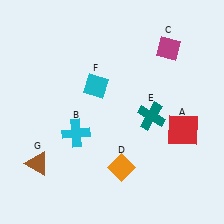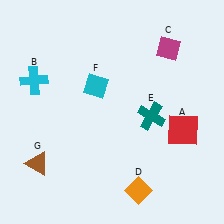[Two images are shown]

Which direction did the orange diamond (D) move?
The orange diamond (D) moved down.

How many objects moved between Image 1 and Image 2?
2 objects moved between the two images.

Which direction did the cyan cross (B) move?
The cyan cross (B) moved up.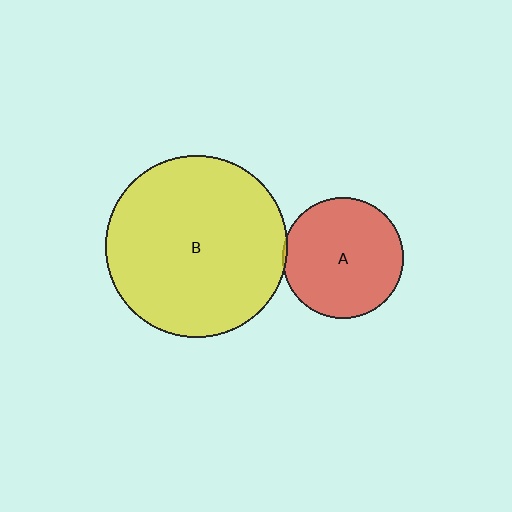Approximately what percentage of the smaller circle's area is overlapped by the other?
Approximately 5%.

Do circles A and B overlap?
Yes.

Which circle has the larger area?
Circle B (yellow).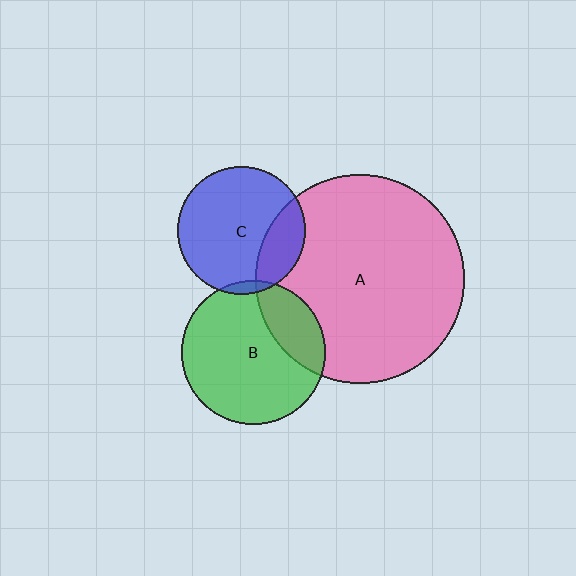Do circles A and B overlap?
Yes.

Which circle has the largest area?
Circle A (pink).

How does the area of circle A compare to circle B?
Approximately 2.1 times.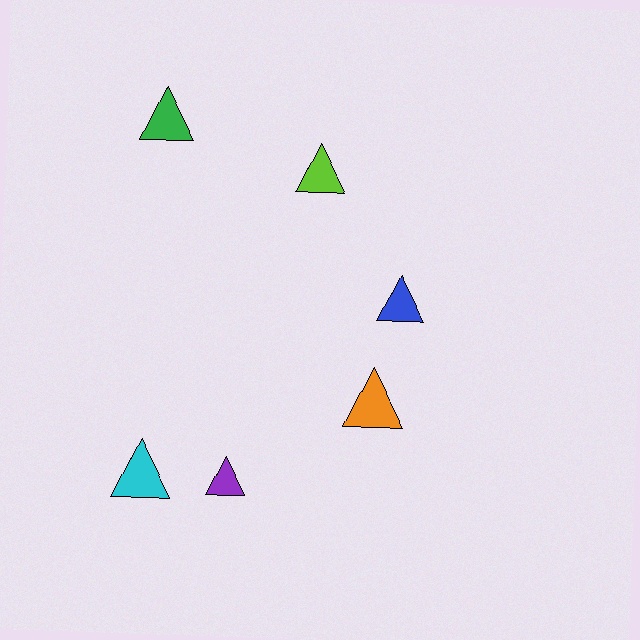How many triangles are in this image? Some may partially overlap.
There are 6 triangles.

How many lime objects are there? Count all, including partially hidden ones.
There is 1 lime object.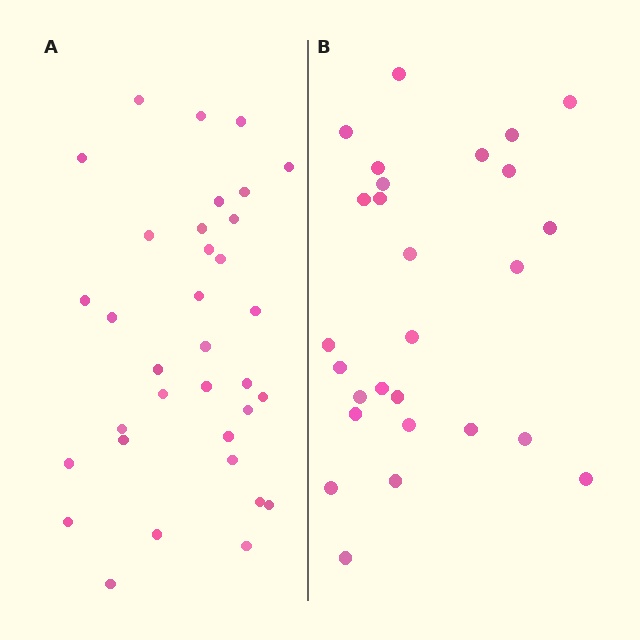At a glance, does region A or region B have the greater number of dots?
Region A (the left region) has more dots.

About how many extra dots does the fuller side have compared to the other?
Region A has roughly 8 or so more dots than region B.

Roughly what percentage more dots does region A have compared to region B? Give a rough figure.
About 25% more.